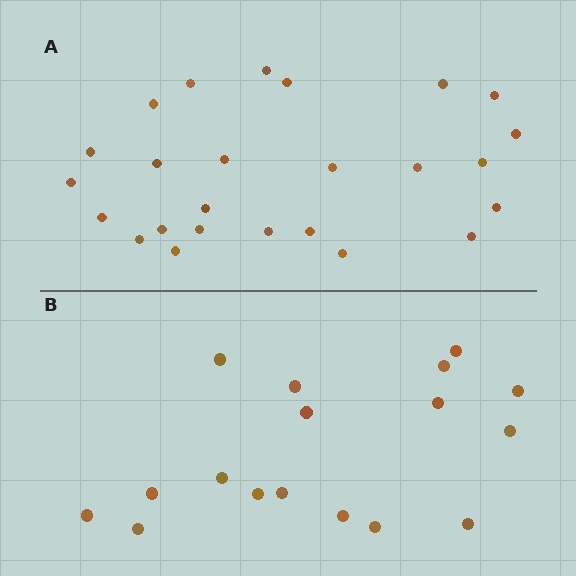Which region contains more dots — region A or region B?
Region A (the top region) has more dots.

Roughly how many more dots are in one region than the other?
Region A has roughly 8 or so more dots than region B.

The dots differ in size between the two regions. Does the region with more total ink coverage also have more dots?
No. Region B has more total ink coverage because its dots are larger, but region A actually contains more individual dots. Total area can be misleading — the number of items is what matters here.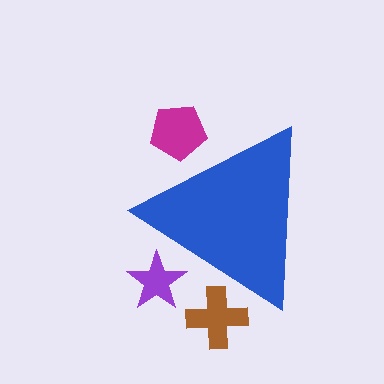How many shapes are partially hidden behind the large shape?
3 shapes are partially hidden.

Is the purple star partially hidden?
Yes, the purple star is partially hidden behind the blue triangle.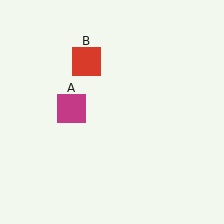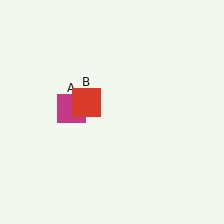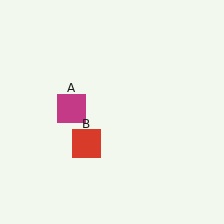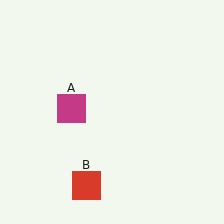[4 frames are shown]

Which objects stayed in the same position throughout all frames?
Magenta square (object A) remained stationary.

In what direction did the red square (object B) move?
The red square (object B) moved down.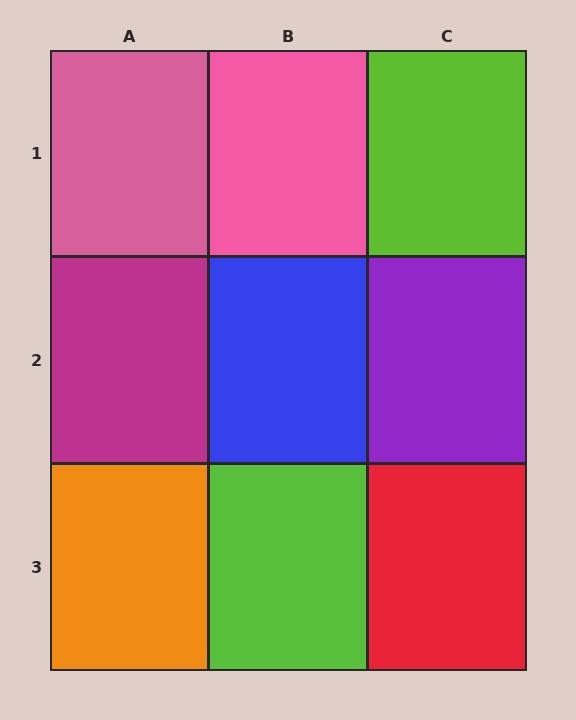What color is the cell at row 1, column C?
Lime.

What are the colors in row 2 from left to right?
Magenta, blue, purple.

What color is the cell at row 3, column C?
Red.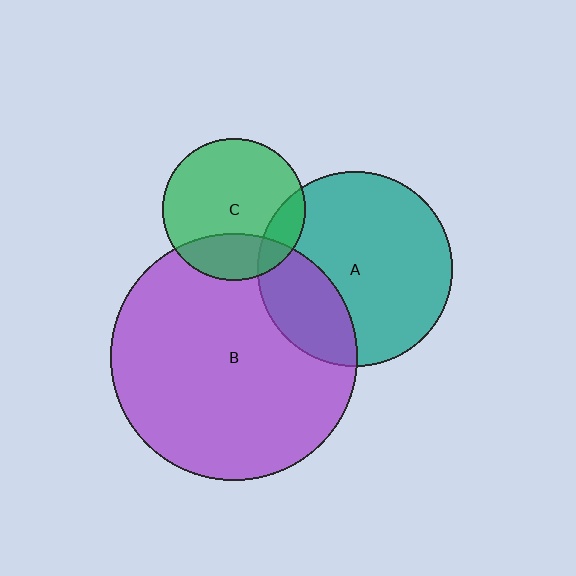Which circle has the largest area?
Circle B (purple).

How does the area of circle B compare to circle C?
Approximately 3.0 times.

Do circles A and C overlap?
Yes.